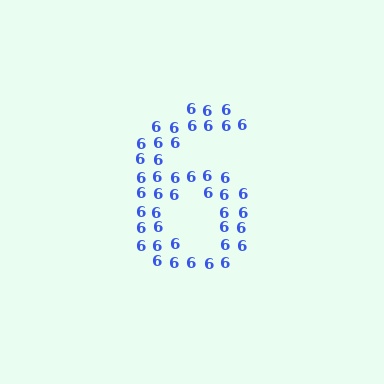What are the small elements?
The small elements are digit 6's.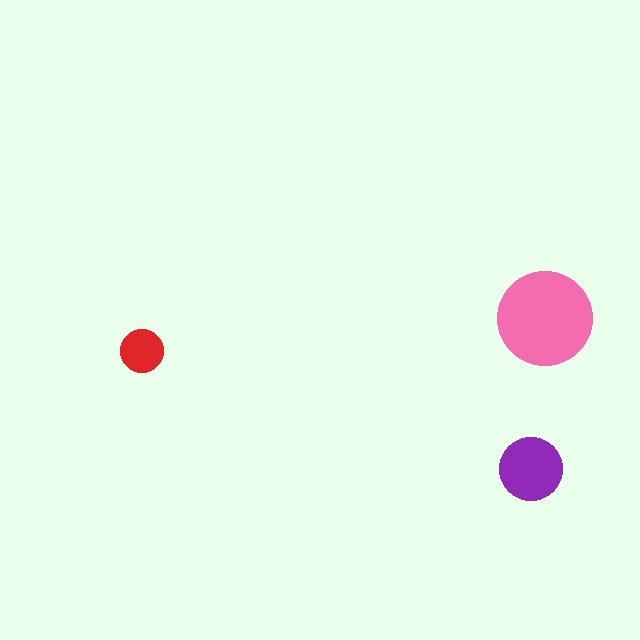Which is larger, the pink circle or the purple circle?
The pink one.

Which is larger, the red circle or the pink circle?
The pink one.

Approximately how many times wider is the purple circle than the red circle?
About 1.5 times wider.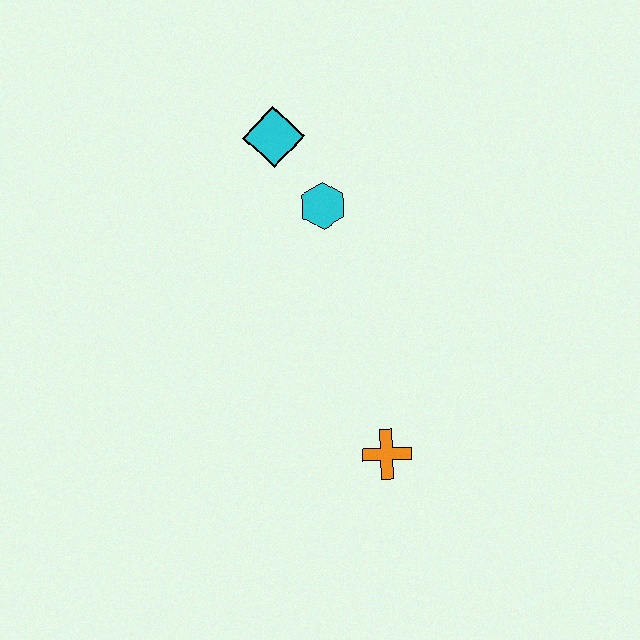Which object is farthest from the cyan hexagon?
The orange cross is farthest from the cyan hexagon.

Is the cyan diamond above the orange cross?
Yes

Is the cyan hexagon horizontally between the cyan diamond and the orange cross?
Yes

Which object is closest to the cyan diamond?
The cyan hexagon is closest to the cyan diamond.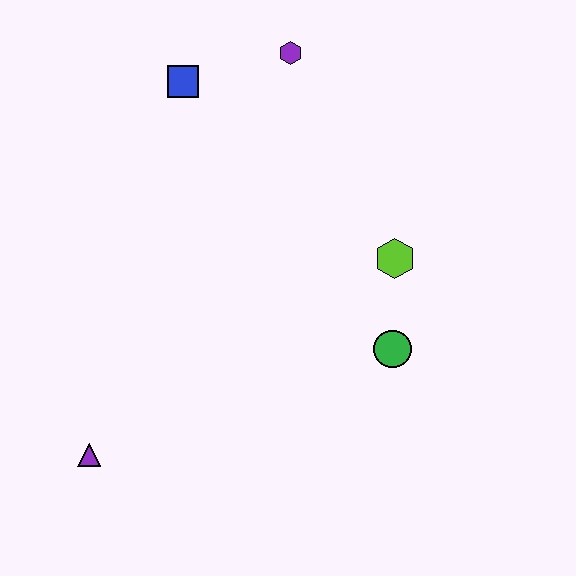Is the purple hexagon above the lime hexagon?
Yes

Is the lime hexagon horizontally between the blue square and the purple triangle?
No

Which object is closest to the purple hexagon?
The blue square is closest to the purple hexagon.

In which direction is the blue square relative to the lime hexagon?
The blue square is to the left of the lime hexagon.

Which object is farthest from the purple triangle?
The purple hexagon is farthest from the purple triangle.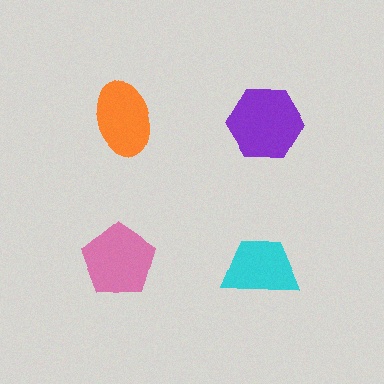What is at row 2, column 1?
A pink pentagon.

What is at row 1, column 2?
A purple hexagon.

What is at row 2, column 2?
A cyan trapezoid.